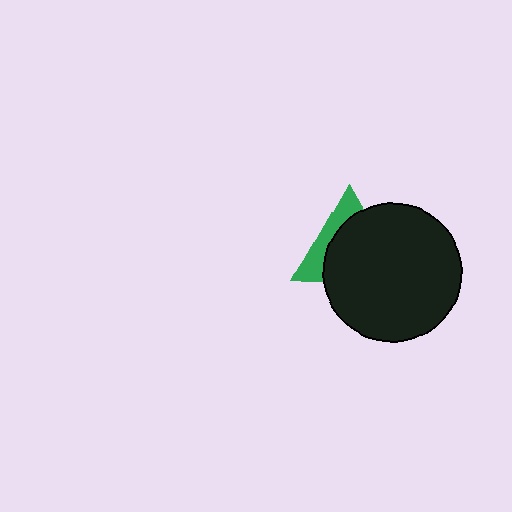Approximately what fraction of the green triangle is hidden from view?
Roughly 67% of the green triangle is hidden behind the black circle.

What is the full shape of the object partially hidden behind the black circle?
The partially hidden object is a green triangle.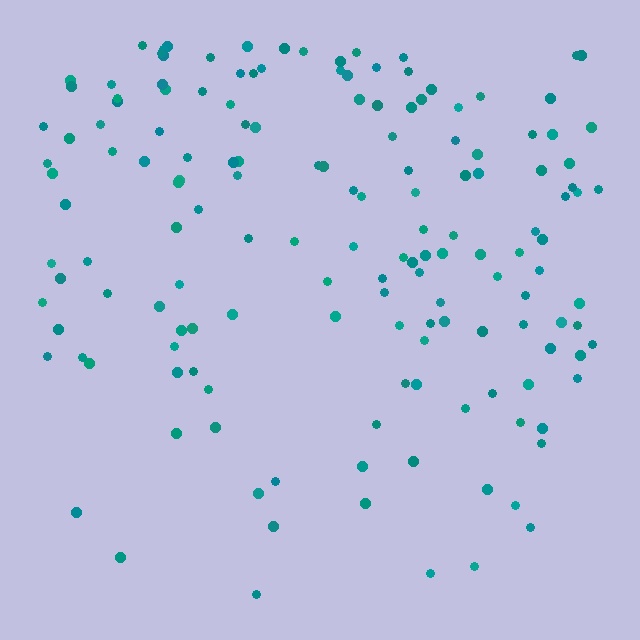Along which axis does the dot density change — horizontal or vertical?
Vertical.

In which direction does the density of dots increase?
From bottom to top, with the top side densest.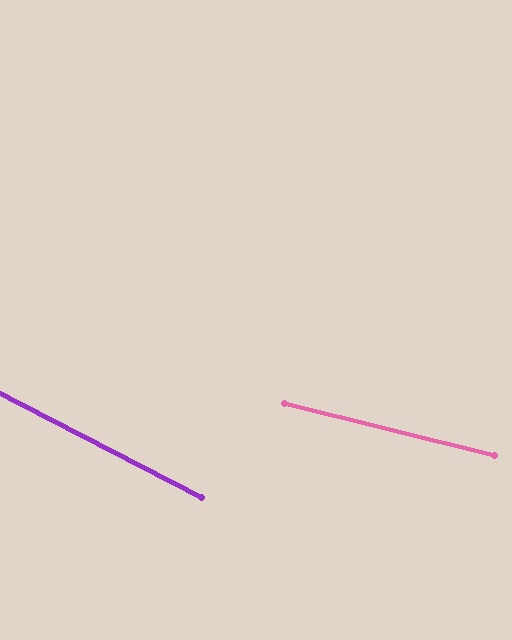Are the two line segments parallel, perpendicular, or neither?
Neither parallel nor perpendicular — they differ by about 13°.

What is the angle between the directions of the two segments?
Approximately 13 degrees.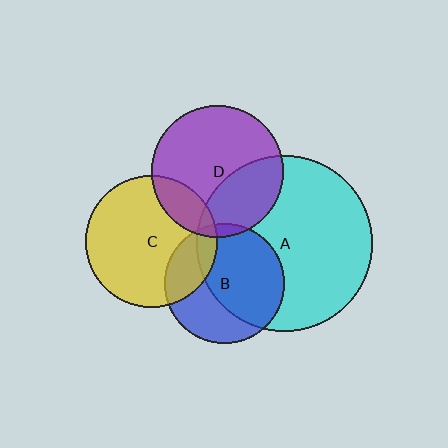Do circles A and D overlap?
Yes.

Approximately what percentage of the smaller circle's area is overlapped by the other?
Approximately 35%.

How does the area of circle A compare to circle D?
Approximately 1.8 times.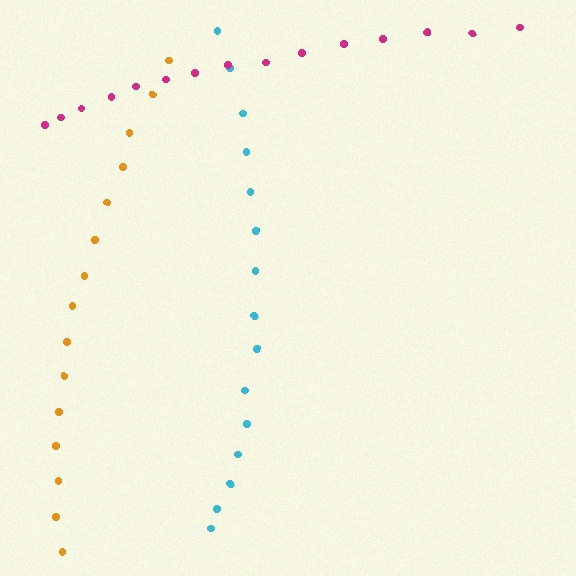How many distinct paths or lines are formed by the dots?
There are 3 distinct paths.